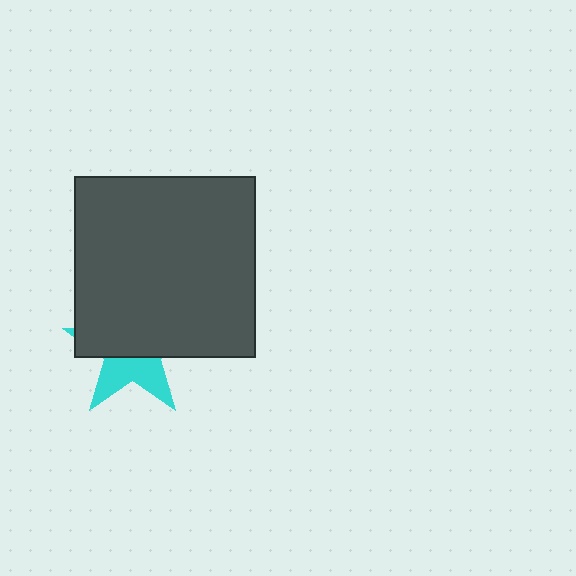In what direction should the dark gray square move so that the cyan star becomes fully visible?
The dark gray square should move up. That is the shortest direction to clear the overlap and leave the cyan star fully visible.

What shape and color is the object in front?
The object in front is a dark gray square.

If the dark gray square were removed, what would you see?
You would see the complete cyan star.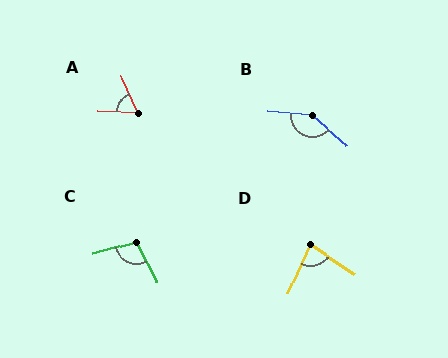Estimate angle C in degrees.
Approximately 103 degrees.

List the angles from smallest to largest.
A (64°), D (80°), C (103°), B (145°).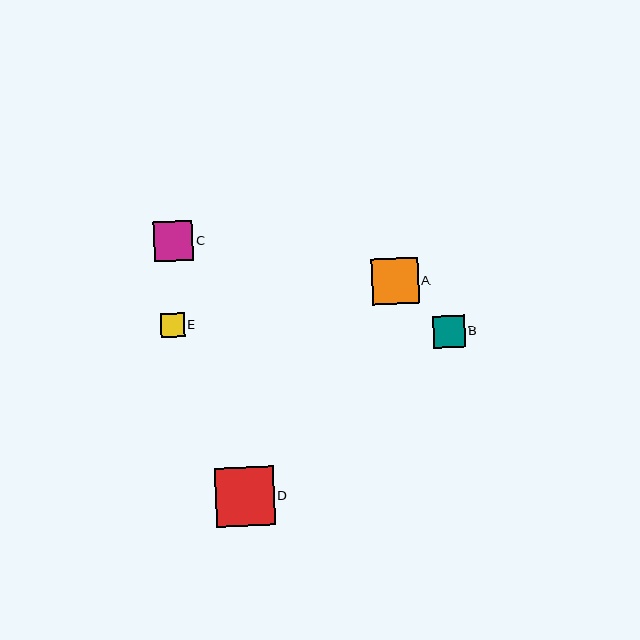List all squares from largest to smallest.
From largest to smallest: D, A, C, B, E.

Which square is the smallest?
Square E is the smallest with a size of approximately 23 pixels.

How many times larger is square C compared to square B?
Square C is approximately 1.2 times the size of square B.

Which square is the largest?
Square D is the largest with a size of approximately 59 pixels.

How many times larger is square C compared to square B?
Square C is approximately 1.2 times the size of square B.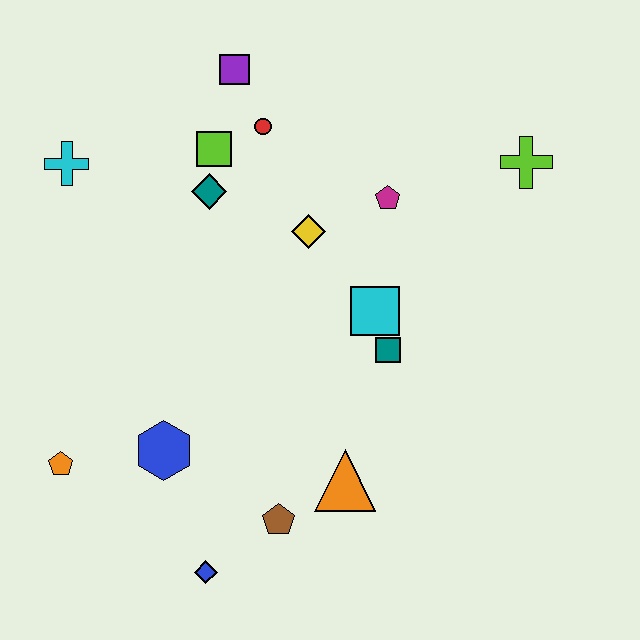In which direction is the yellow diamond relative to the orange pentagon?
The yellow diamond is to the right of the orange pentagon.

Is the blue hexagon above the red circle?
No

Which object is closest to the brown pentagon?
The orange triangle is closest to the brown pentagon.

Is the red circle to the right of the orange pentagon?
Yes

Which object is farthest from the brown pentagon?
The purple square is farthest from the brown pentagon.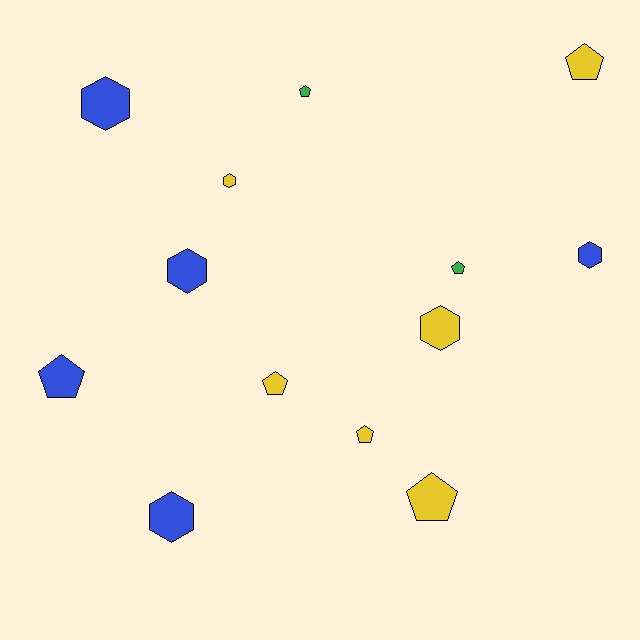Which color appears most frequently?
Yellow, with 6 objects.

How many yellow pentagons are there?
There are 4 yellow pentagons.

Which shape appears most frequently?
Pentagon, with 7 objects.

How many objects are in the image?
There are 13 objects.